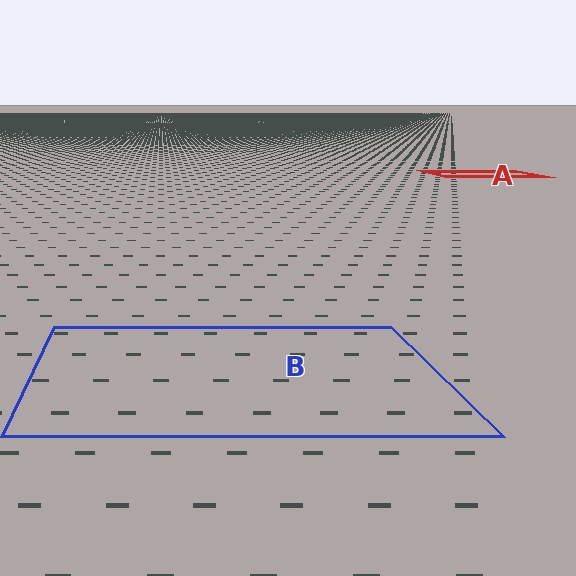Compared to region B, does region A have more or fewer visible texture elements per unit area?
Region A has more texture elements per unit area — they are packed more densely because it is farther away.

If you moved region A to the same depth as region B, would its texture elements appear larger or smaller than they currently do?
They would appear larger. At a closer depth, the same texture elements are projected at a bigger on-screen size.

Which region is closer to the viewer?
Region B is closer. The texture elements there are larger and more spread out.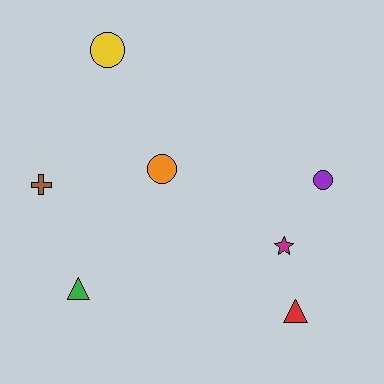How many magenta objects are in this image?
There is 1 magenta object.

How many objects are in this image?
There are 7 objects.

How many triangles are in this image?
There are 2 triangles.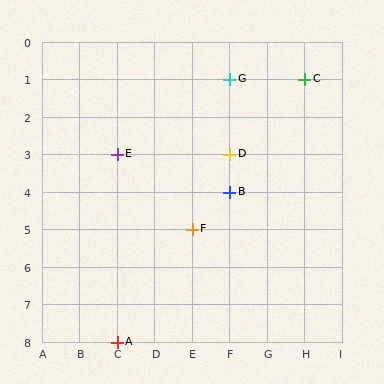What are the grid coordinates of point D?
Point D is at grid coordinates (F, 3).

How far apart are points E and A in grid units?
Points E and A are 5 rows apart.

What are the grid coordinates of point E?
Point E is at grid coordinates (C, 3).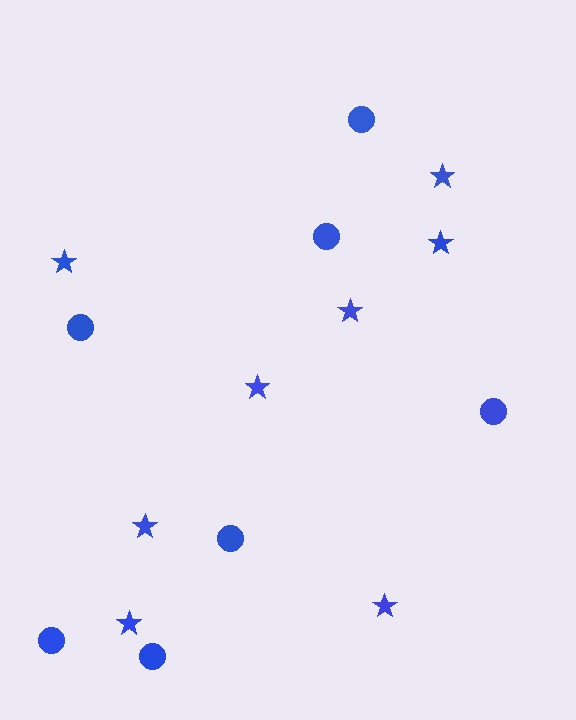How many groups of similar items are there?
There are 2 groups: one group of circles (7) and one group of stars (8).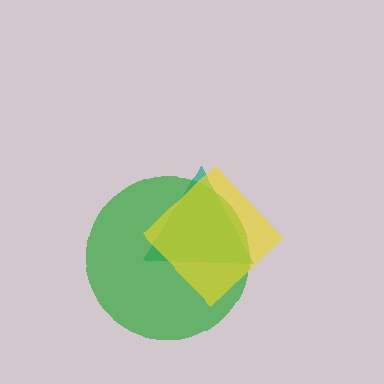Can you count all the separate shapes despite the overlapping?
Yes, there are 3 separate shapes.